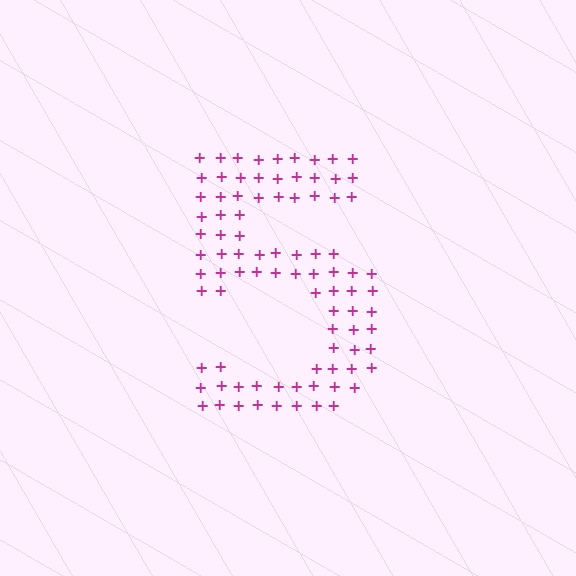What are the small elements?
The small elements are plus signs.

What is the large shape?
The large shape is the digit 5.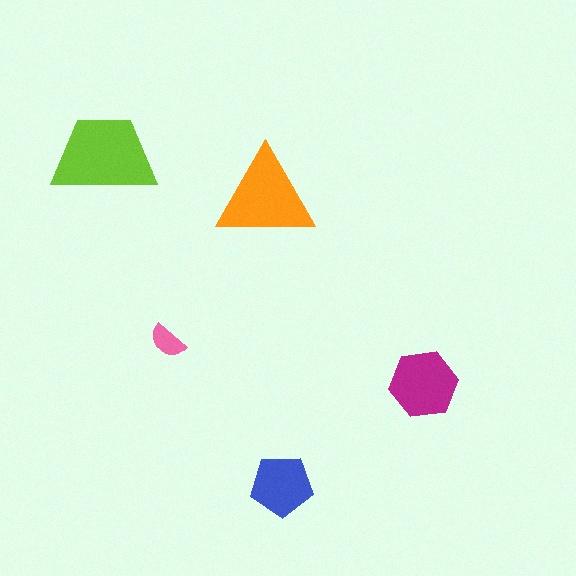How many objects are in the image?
There are 5 objects in the image.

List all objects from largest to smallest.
The lime trapezoid, the orange triangle, the magenta hexagon, the blue pentagon, the pink semicircle.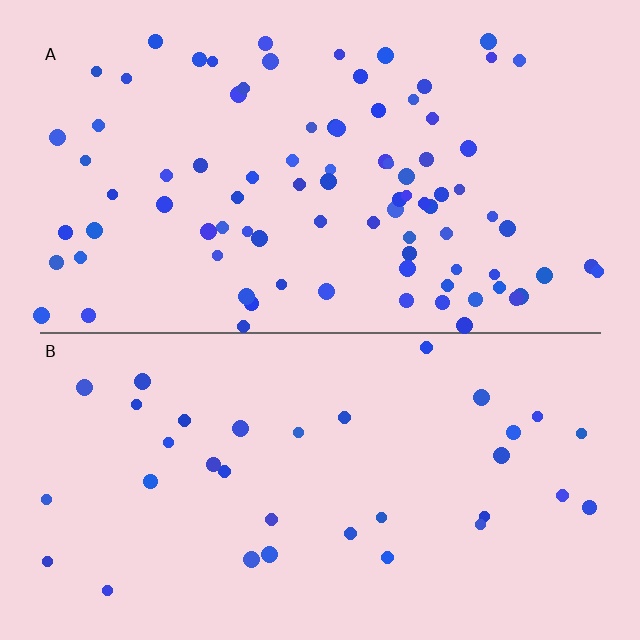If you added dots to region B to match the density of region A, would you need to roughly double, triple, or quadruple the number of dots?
Approximately triple.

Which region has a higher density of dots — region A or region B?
A (the top).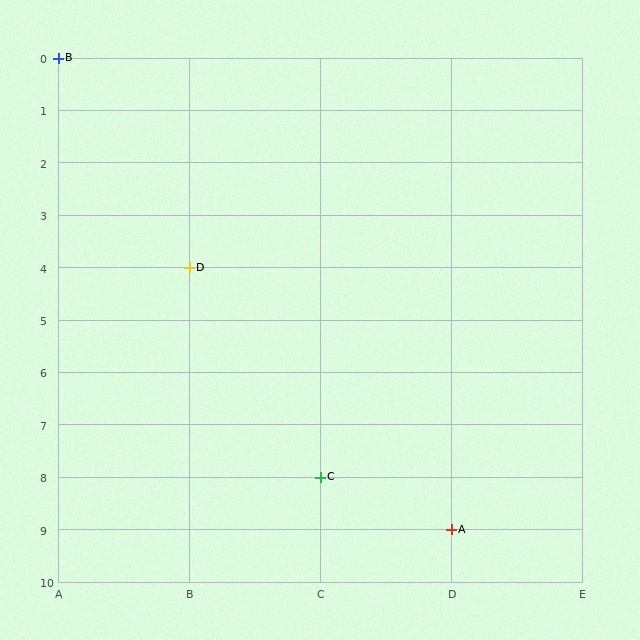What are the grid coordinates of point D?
Point D is at grid coordinates (B, 4).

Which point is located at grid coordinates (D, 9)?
Point A is at (D, 9).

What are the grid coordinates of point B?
Point B is at grid coordinates (A, 0).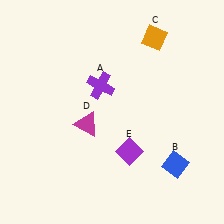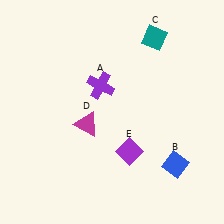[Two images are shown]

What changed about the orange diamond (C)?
In Image 1, C is orange. In Image 2, it changed to teal.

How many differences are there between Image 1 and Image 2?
There is 1 difference between the two images.